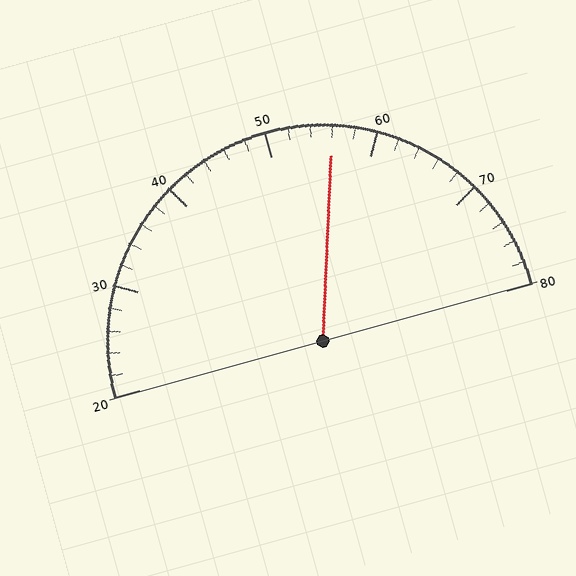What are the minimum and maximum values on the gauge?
The gauge ranges from 20 to 80.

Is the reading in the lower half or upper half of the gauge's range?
The reading is in the upper half of the range (20 to 80).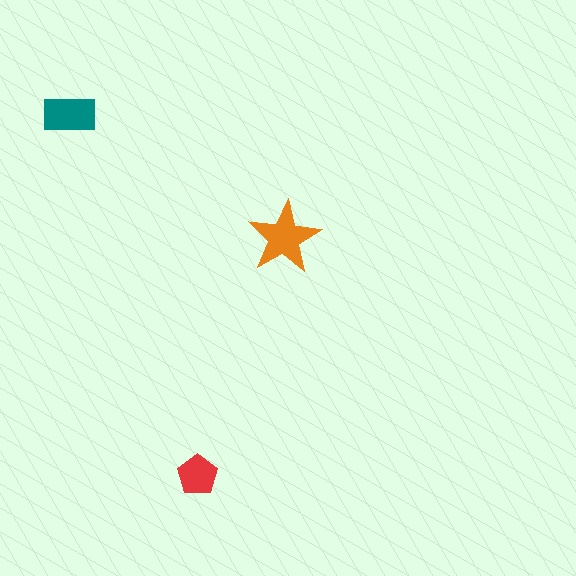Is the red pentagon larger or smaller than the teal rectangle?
Smaller.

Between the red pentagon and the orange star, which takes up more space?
The orange star.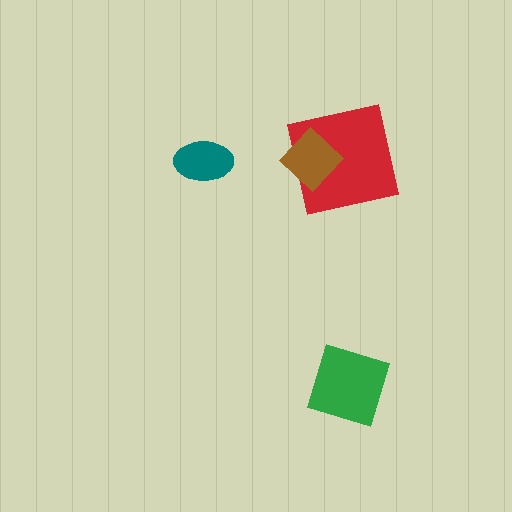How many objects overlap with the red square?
1 object overlaps with the red square.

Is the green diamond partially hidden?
No, no other shape covers it.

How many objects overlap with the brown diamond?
1 object overlaps with the brown diamond.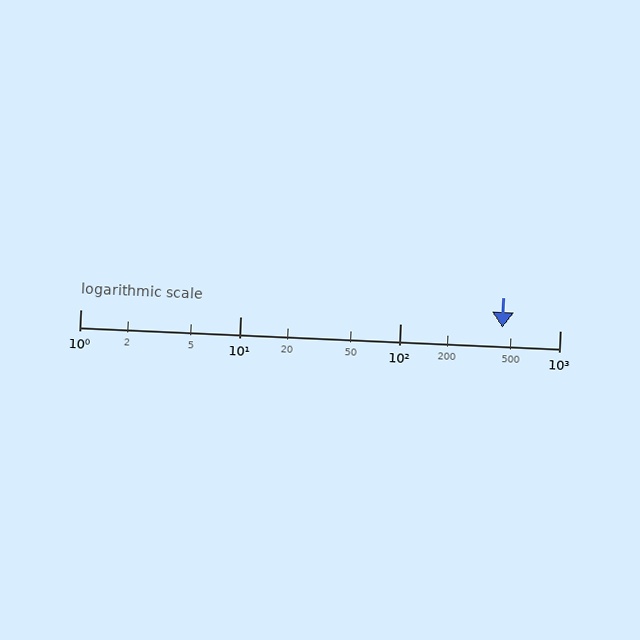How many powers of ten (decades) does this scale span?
The scale spans 3 decades, from 1 to 1000.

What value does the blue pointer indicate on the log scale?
The pointer indicates approximately 440.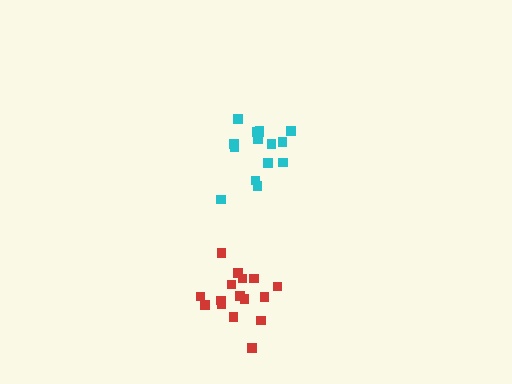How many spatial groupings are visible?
There are 2 spatial groupings.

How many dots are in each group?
Group 1: 16 dots, Group 2: 15 dots (31 total).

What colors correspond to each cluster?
The clusters are colored: red, cyan.